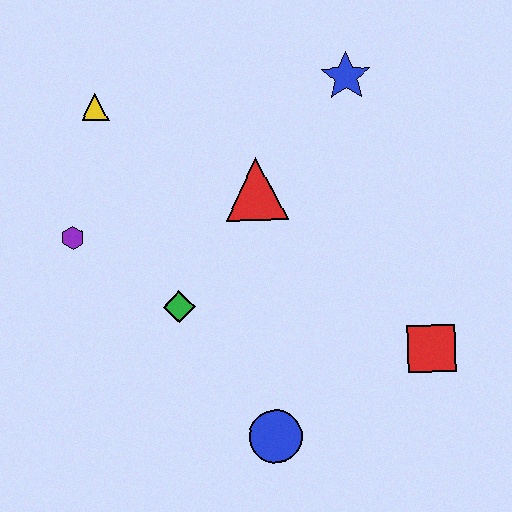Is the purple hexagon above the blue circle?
Yes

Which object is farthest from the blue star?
The blue circle is farthest from the blue star.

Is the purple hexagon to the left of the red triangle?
Yes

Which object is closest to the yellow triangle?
The purple hexagon is closest to the yellow triangle.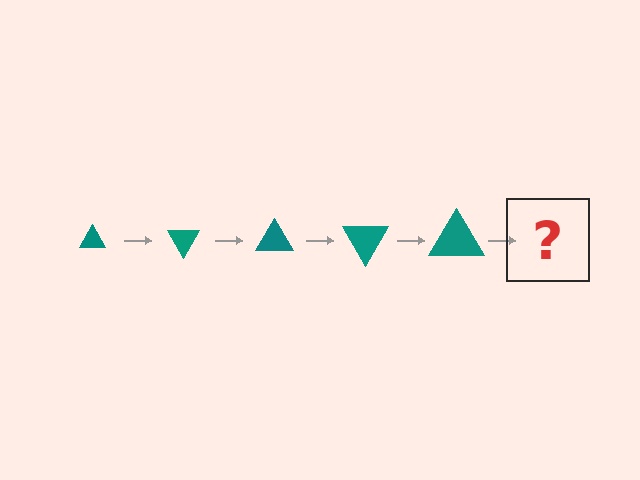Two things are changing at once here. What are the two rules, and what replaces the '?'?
The two rules are that the triangle grows larger each step and it rotates 60 degrees each step. The '?' should be a triangle, larger than the previous one and rotated 300 degrees from the start.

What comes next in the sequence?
The next element should be a triangle, larger than the previous one and rotated 300 degrees from the start.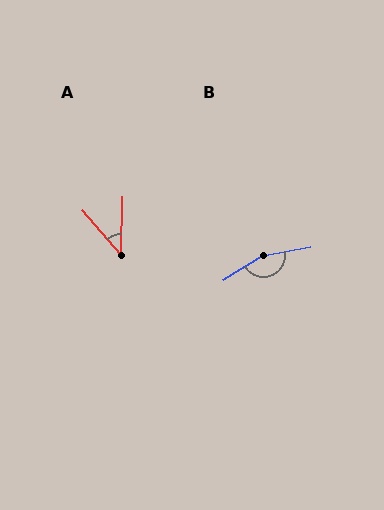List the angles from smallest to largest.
A (43°), B (159°).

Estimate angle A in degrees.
Approximately 43 degrees.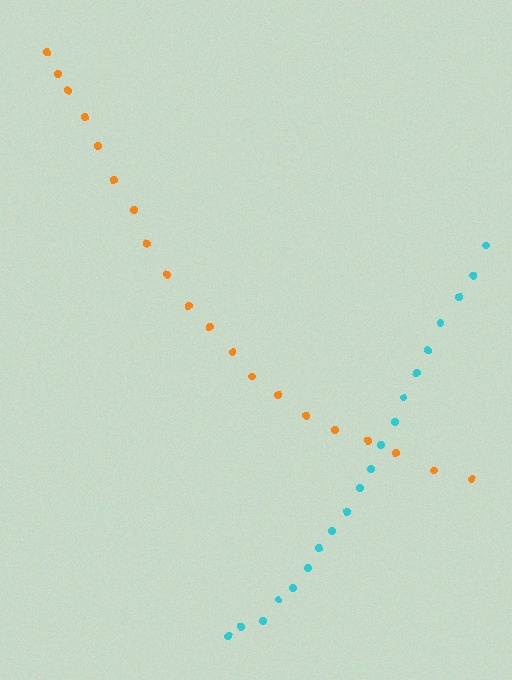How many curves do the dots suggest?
There are 2 distinct paths.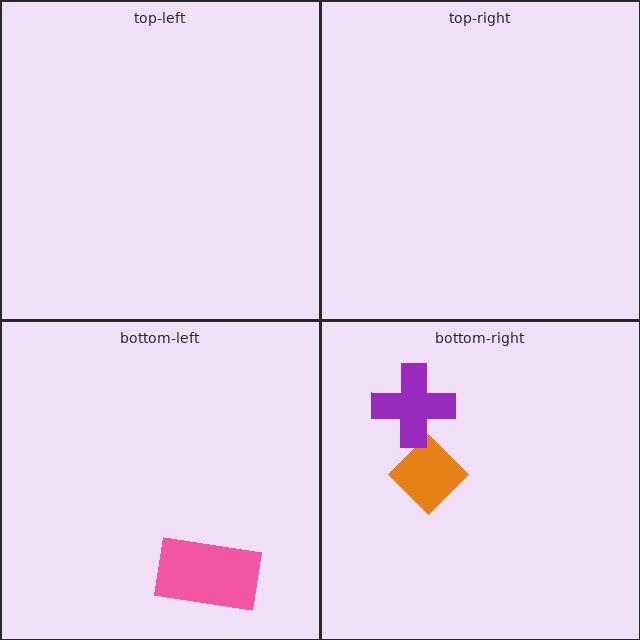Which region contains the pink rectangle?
The bottom-left region.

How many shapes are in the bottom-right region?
2.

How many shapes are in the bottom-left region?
1.